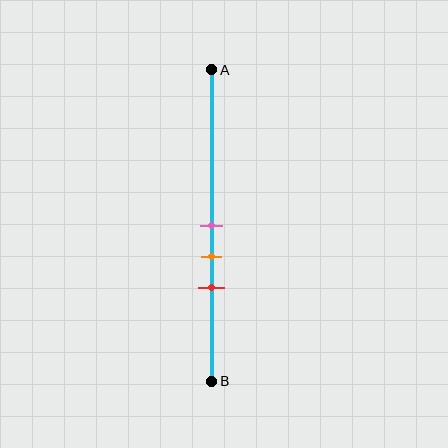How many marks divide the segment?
There are 3 marks dividing the segment.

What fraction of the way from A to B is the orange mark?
The orange mark is approximately 60% (0.6) of the way from A to B.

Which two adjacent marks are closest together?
The pink and orange marks are the closest adjacent pair.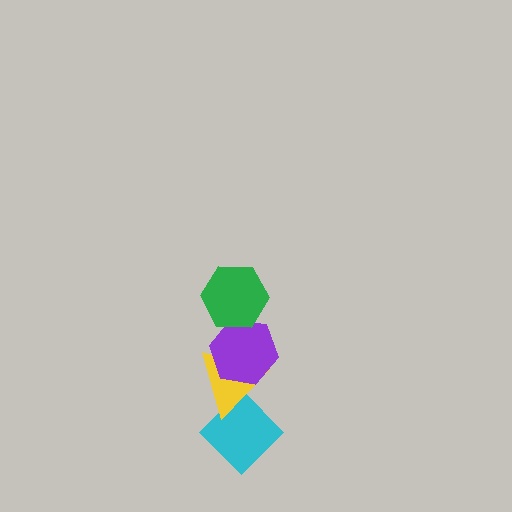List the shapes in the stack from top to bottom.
From top to bottom: the green hexagon, the purple hexagon, the yellow triangle, the cyan diamond.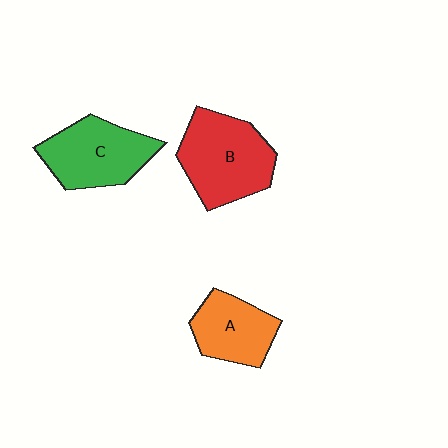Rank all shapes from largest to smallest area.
From largest to smallest: B (red), C (green), A (orange).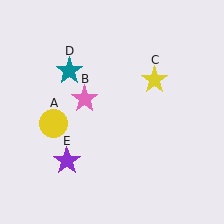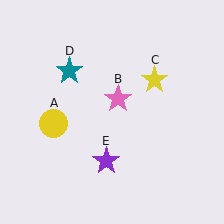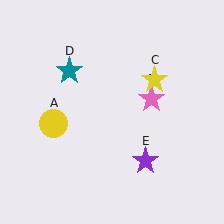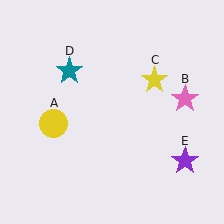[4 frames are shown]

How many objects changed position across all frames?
2 objects changed position: pink star (object B), purple star (object E).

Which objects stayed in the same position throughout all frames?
Yellow circle (object A) and yellow star (object C) and teal star (object D) remained stationary.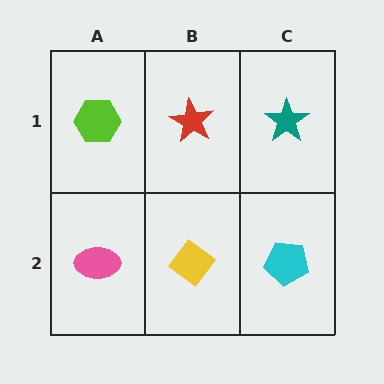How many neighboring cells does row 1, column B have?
3.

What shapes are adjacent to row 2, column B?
A red star (row 1, column B), a pink ellipse (row 2, column A), a cyan pentagon (row 2, column C).